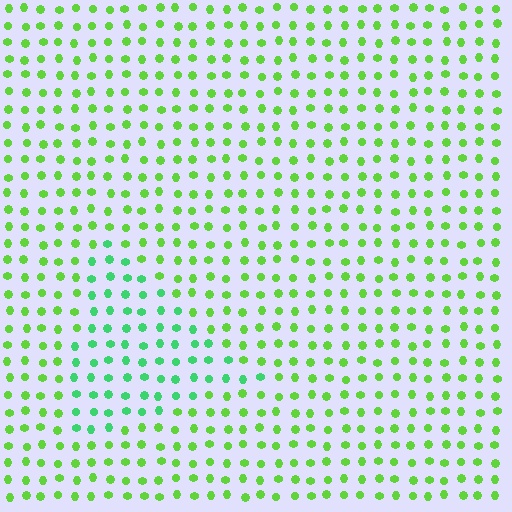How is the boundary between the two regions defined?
The boundary is defined purely by a slight shift in hue (about 35 degrees). Spacing, size, and orientation are identical on both sides.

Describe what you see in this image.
The image is filled with small lime elements in a uniform arrangement. A triangle-shaped region is visible where the elements are tinted to a slightly different hue, forming a subtle color boundary.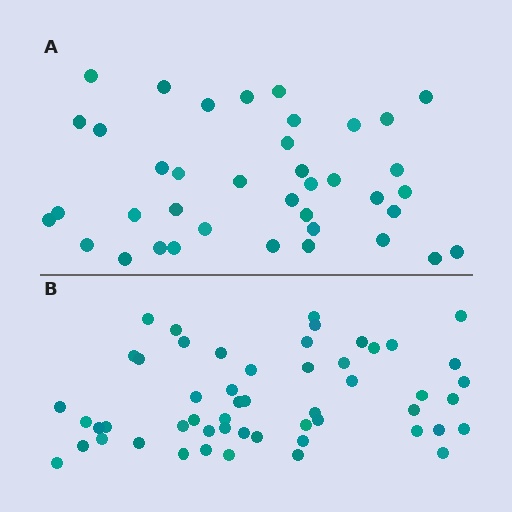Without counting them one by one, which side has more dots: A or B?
Region B (the bottom region) has more dots.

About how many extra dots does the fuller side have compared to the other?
Region B has approximately 15 more dots than region A.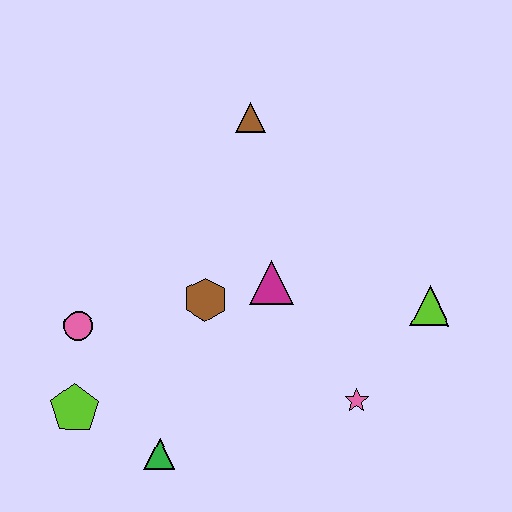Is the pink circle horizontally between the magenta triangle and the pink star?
No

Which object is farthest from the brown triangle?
The green triangle is farthest from the brown triangle.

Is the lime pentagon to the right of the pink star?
No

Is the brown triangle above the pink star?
Yes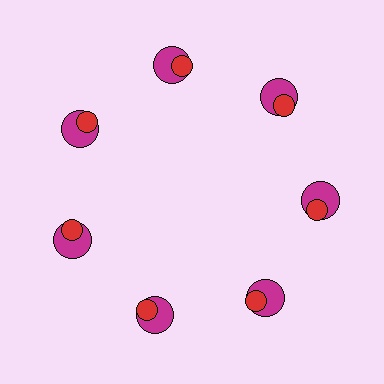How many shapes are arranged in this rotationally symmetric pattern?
There are 14 shapes, arranged in 7 groups of 2.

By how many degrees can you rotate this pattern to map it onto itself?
The pattern maps onto itself every 51 degrees of rotation.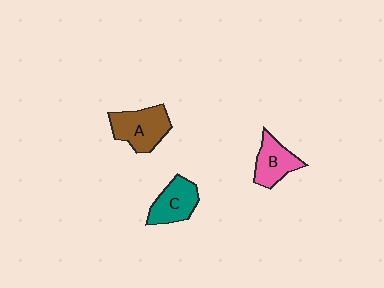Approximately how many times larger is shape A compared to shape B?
Approximately 1.3 times.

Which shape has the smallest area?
Shape B (pink).